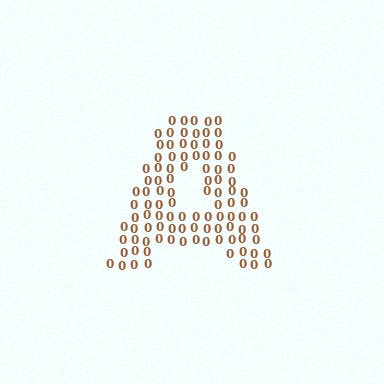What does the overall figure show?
The overall figure shows the letter A.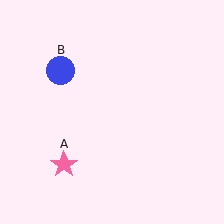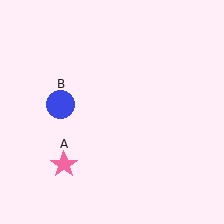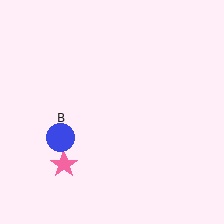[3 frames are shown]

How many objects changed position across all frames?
1 object changed position: blue circle (object B).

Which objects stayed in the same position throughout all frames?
Pink star (object A) remained stationary.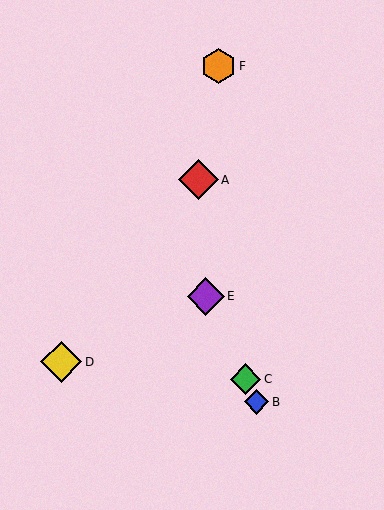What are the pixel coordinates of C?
Object C is at (245, 379).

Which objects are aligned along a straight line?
Objects B, C, E are aligned along a straight line.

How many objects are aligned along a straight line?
3 objects (B, C, E) are aligned along a straight line.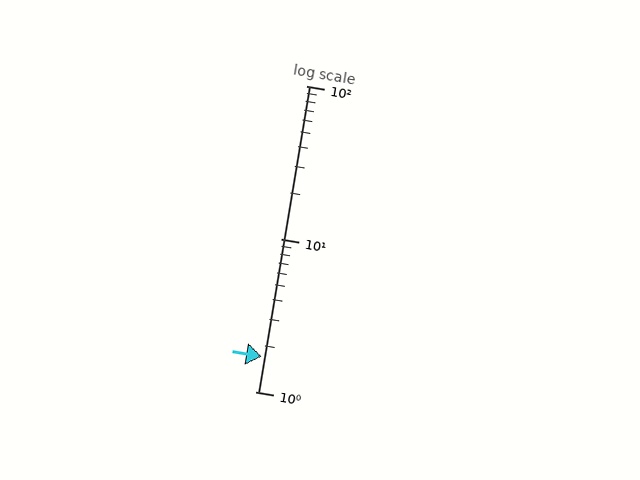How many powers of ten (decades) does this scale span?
The scale spans 2 decades, from 1 to 100.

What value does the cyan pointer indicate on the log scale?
The pointer indicates approximately 1.7.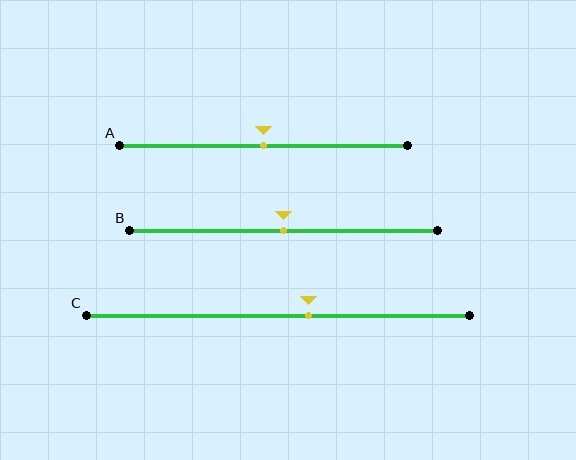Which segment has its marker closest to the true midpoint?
Segment A has its marker closest to the true midpoint.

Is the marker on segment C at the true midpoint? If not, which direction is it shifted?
No, the marker on segment C is shifted to the right by about 8% of the segment length.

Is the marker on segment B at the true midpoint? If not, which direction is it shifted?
Yes, the marker on segment B is at the true midpoint.